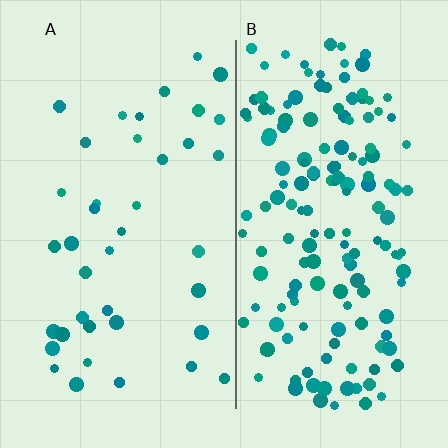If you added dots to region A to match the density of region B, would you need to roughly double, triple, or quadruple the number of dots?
Approximately quadruple.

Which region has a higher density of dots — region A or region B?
B (the right).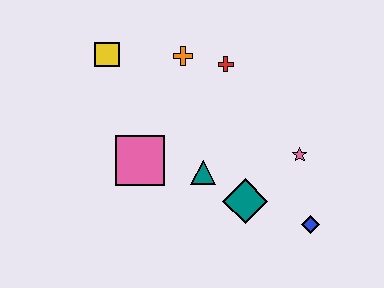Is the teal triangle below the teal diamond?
No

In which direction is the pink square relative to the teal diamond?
The pink square is to the left of the teal diamond.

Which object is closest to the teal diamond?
The teal triangle is closest to the teal diamond.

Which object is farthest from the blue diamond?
The yellow square is farthest from the blue diamond.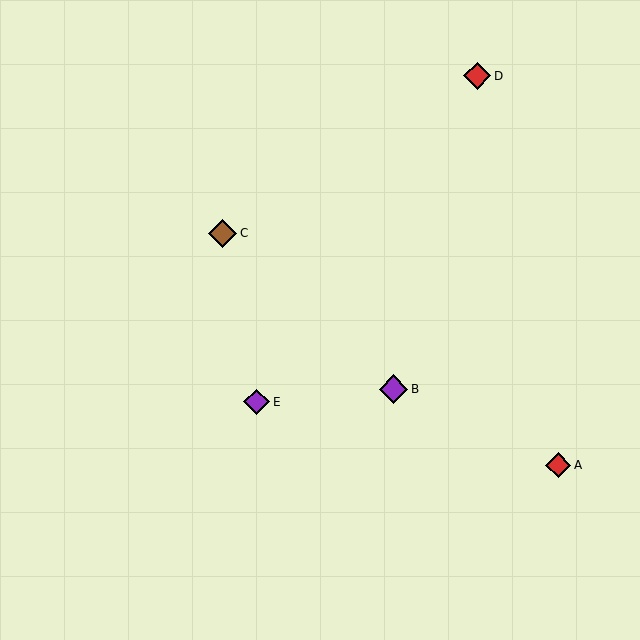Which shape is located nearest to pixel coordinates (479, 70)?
The red diamond (labeled D) at (477, 76) is nearest to that location.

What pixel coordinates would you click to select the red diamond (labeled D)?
Click at (477, 76) to select the red diamond D.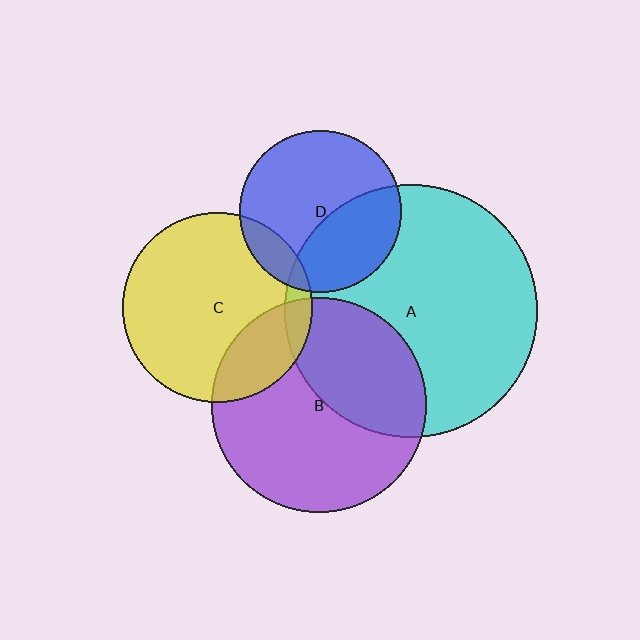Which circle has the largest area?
Circle A (cyan).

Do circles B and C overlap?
Yes.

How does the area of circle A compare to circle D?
Approximately 2.4 times.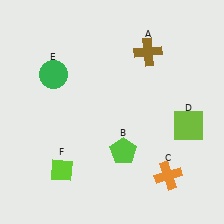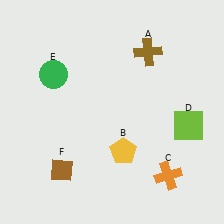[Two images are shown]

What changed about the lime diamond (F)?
In Image 1, F is lime. In Image 2, it changed to brown.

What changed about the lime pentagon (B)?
In Image 1, B is lime. In Image 2, it changed to yellow.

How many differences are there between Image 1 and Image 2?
There are 2 differences between the two images.